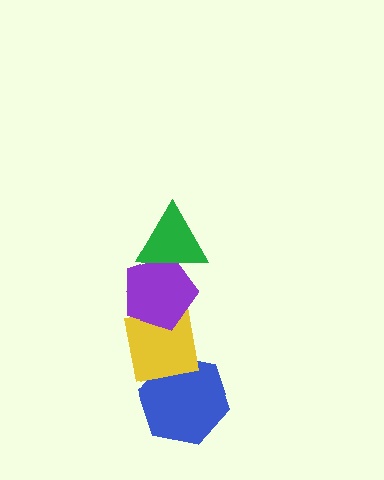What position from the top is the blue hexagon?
The blue hexagon is 4th from the top.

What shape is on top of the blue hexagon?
The yellow square is on top of the blue hexagon.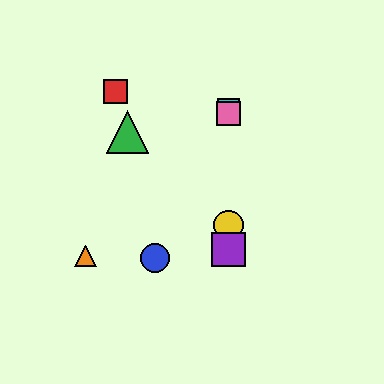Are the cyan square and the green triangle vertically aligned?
No, the cyan square is at x≈229 and the green triangle is at x≈127.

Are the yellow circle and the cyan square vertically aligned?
Yes, both are at x≈229.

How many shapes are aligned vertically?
4 shapes (the yellow circle, the purple square, the cyan square, the pink square) are aligned vertically.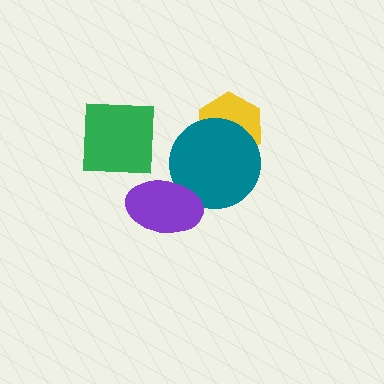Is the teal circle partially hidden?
Yes, it is partially covered by another shape.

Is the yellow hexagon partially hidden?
Yes, it is partially covered by another shape.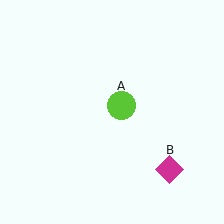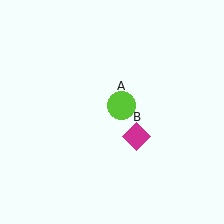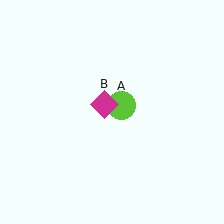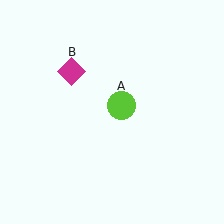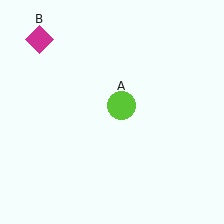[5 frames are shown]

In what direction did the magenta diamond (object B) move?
The magenta diamond (object B) moved up and to the left.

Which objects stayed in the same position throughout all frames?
Lime circle (object A) remained stationary.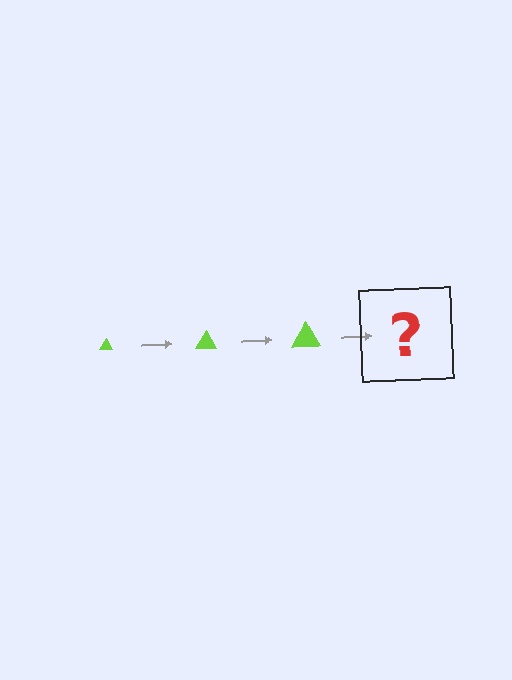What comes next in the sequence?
The next element should be a lime triangle, larger than the previous one.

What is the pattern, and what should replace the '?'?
The pattern is that the triangle gets progressively larger each step. The '?' should be a lime triangle, larger than the previous one.